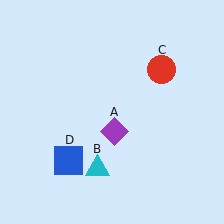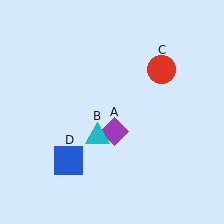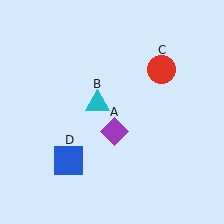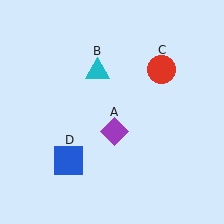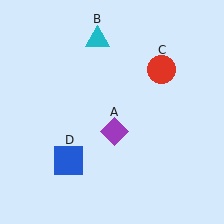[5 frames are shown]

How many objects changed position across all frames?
1 object changed position: cyan triangle (object B).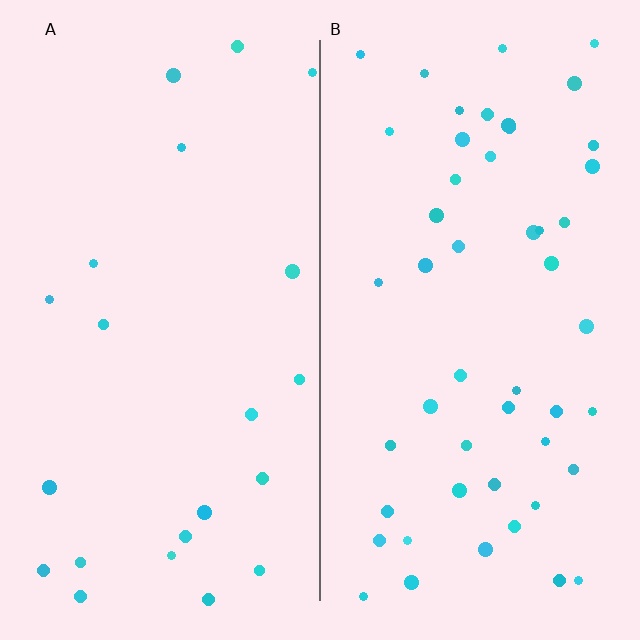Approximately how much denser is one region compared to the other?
Approximately 2.3× — region B over region A.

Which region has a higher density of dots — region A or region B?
B (the right).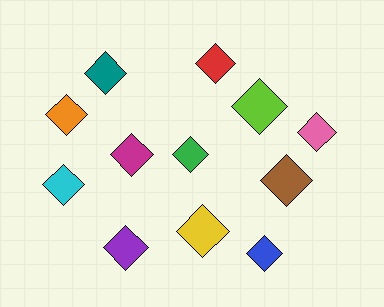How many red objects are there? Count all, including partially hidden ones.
There is 1 red object.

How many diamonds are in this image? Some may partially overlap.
There are 12 diamonds.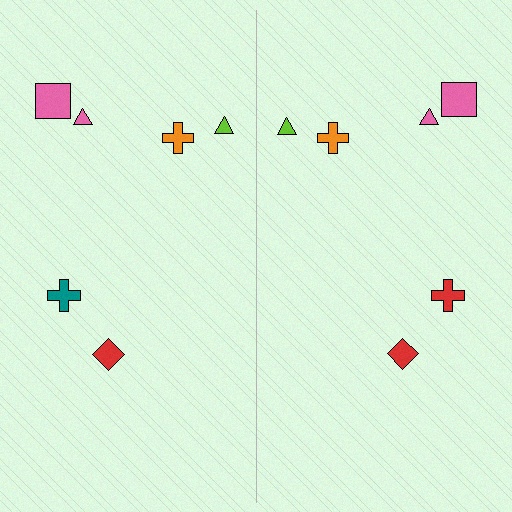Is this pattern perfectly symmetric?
No, the pattern is not perfectly symmetric. The red cross on the right side breaks the symmetry — its mirror counterpart is teal.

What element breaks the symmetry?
The red cross on the right side breaks the symmetry — its mirror counterpart is teal.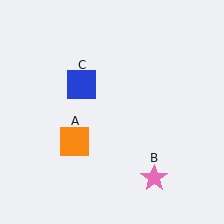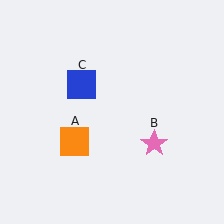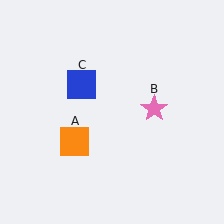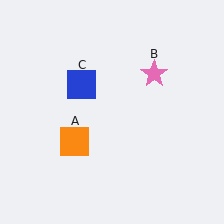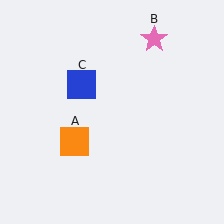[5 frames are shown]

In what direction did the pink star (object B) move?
The pink star (object B) moved up.